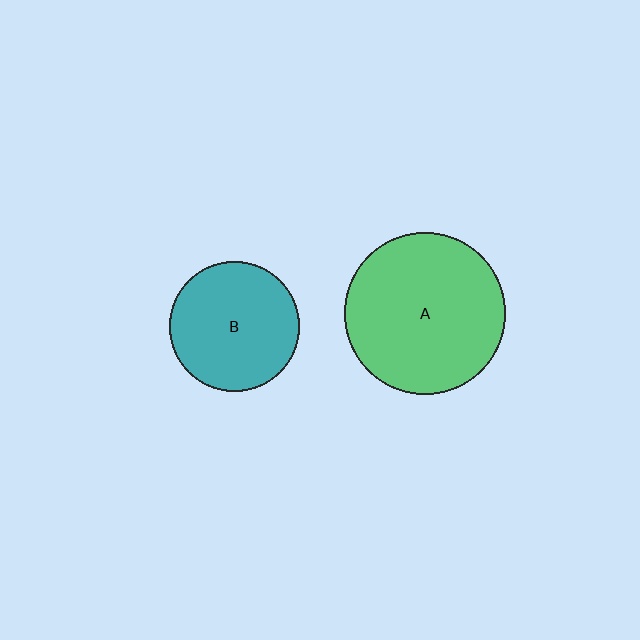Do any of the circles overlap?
No, none of the circles overlap.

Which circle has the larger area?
Circle A (green).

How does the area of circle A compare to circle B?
Approximately 1.5 times.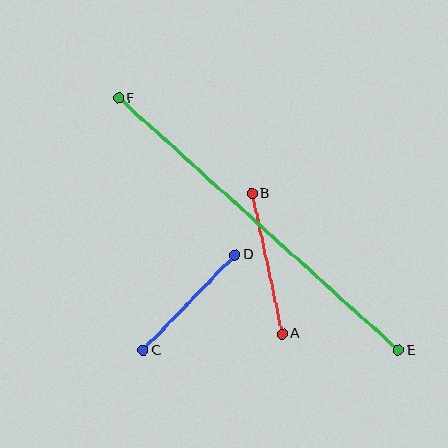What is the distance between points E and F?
The distance is approximately 377 pixels.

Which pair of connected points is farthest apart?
Points E and F are farthest apart.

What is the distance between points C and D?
The distance is approximately 132 pixels.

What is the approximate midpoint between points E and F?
The midpoint is at approximately (259, 224) pixels.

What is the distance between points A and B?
The distance is approximately 144 pixels.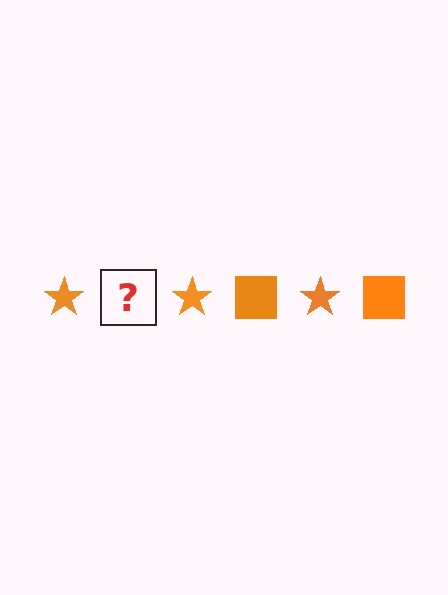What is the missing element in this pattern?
The missing element is an orange square.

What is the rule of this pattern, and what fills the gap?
The rule is that the pattern cycles through star, square shapes in orange. The gap should be filled with an orange square.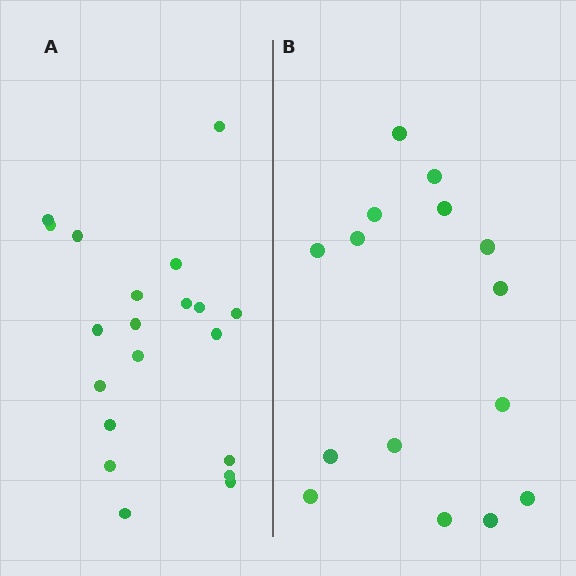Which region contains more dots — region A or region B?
Region A (the left region) has more dots.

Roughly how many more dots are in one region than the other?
Region A has about 5 more dots than region B.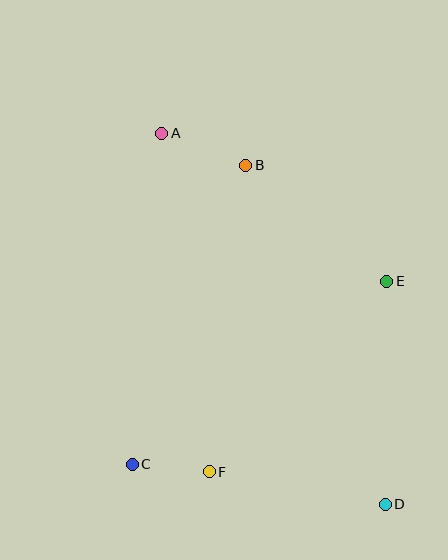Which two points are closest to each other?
Points C and F are closest to each other.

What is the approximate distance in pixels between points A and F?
The distance between A and F is approximately 342 pixels.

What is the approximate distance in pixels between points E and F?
The distance between E and F is approximately 260 pixels.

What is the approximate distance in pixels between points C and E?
The distance between C and E is approximately 313 pixels.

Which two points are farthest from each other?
Points A and D are farthest from each other.